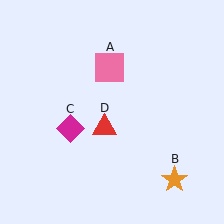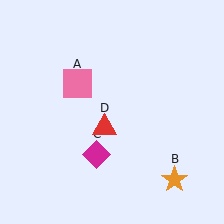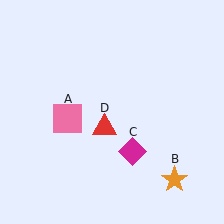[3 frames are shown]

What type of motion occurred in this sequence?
The pink square (object A), magenta diamond (object C) rotated counterclockwise around the center of the scene.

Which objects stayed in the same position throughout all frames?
Orange star (object B) and red triangle (object D) remained stationary.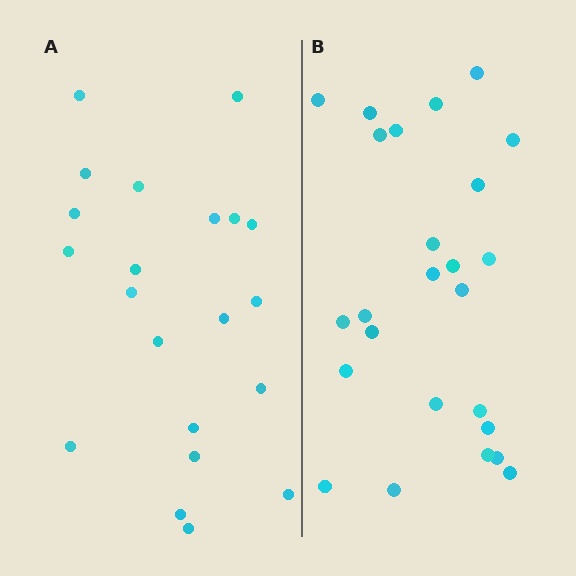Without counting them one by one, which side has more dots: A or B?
Region B (the right region) has more dots.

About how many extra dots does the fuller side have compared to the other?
Region B has about 4 more dots than region A.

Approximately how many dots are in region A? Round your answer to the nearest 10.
About 20 dots. (The exact count is 21, which rounds to 20.)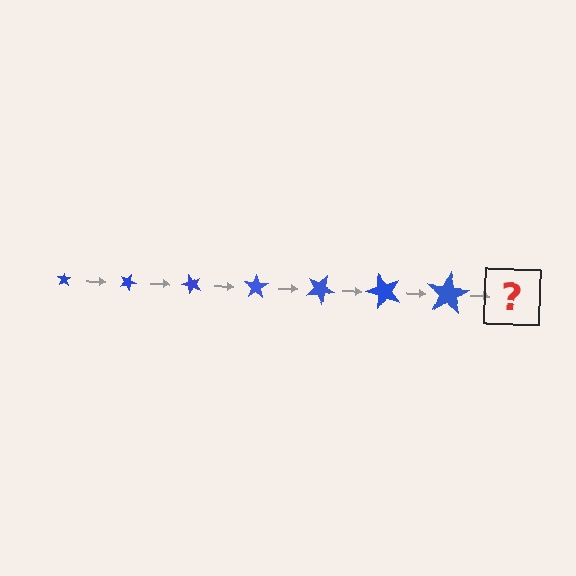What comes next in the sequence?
The next element should be a star, larger than the previous one and rotated 175 degrees from the start.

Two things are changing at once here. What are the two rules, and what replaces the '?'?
The two rules are that the star grows larger each step and it rotates 25 degrees each step. The '?' should be a star, larger than the previous one and rotated 175 degrees from the start.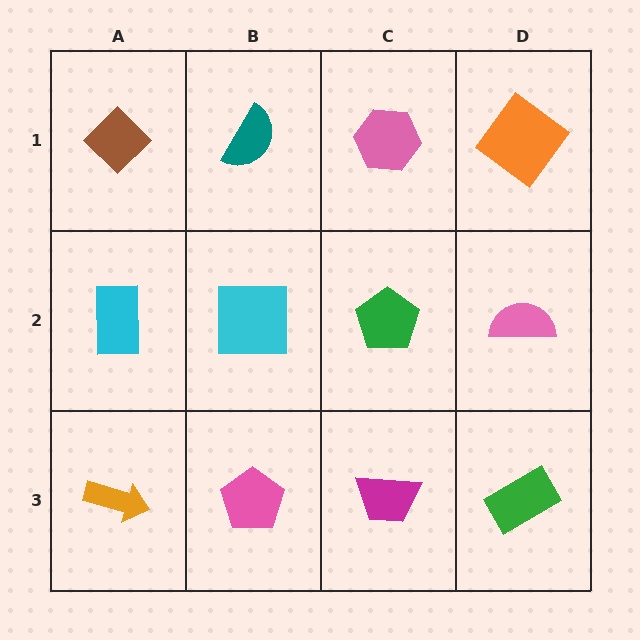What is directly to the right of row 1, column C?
An orange diamond.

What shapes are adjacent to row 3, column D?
A pink semicircle (row 2, column D), a magenta trapezoid (row 3, column C).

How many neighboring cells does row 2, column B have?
4.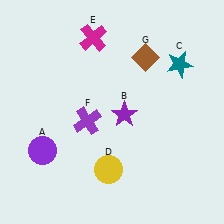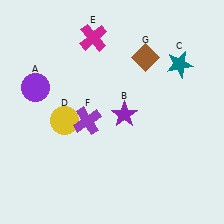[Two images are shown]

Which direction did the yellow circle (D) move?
The yellow circle (D) moved up.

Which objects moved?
The objects that moved are: the purple circle (A), the yellow circle (D).